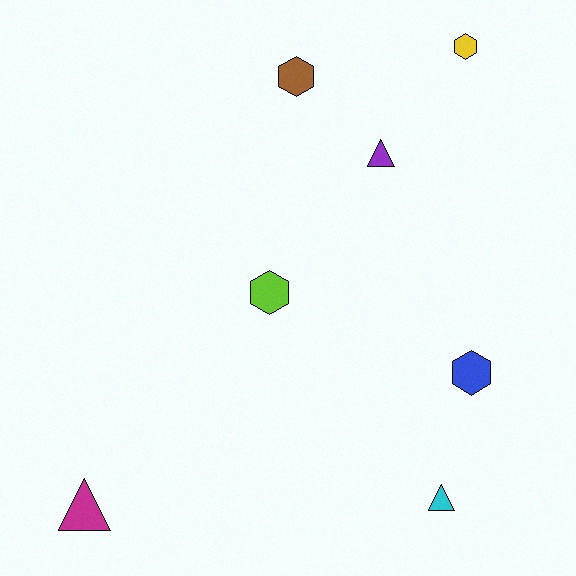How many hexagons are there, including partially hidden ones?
There are 4 hexagons.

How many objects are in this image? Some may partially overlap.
There are 7 objects.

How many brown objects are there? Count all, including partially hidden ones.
There is 1 brown object.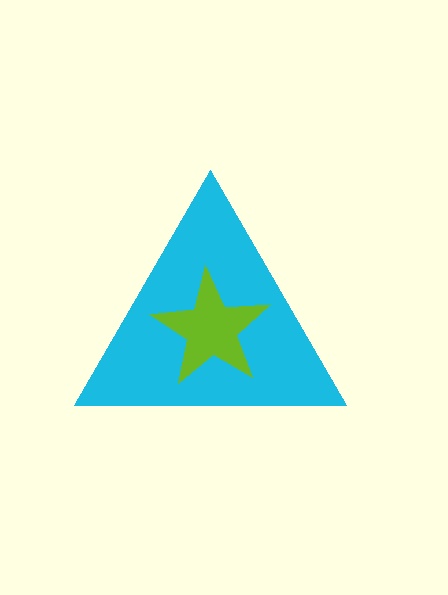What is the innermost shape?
The lime star.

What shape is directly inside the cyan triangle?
The lime star.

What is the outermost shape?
The cyan triangle.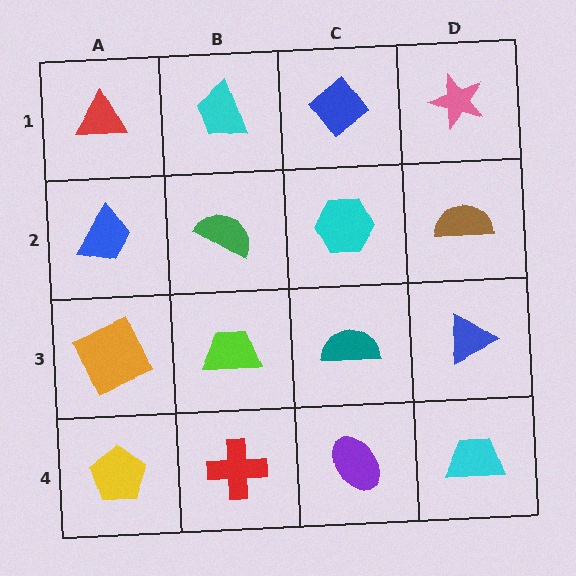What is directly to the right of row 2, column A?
A green semicircle.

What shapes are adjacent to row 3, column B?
A green semicircle (row 2, column B), a red cross (row 4, column B), an orange square (row 3, column A), a teal semicircle (row 3, column C).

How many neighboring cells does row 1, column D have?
2.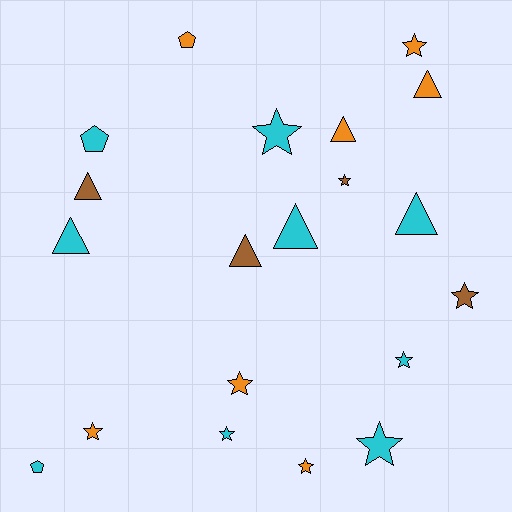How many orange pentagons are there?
There is 1 orange pentagon.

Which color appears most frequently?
Cyan, with 9 objects.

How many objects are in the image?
There are 20 objects.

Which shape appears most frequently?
Star, with 10 objects.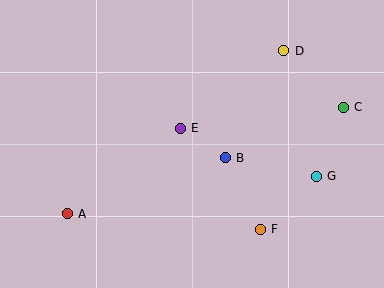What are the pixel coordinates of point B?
Point B is at (225, 158).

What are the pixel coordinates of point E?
Point E is at (180, 128).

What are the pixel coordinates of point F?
Point F is at (260, 230).